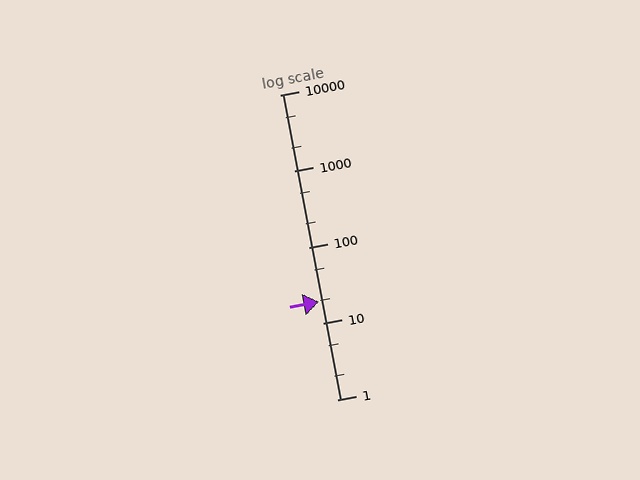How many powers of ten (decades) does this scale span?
The scale spans 4 decades, from 1 to 10000.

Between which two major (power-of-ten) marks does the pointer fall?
The pointer is between 10 and 100.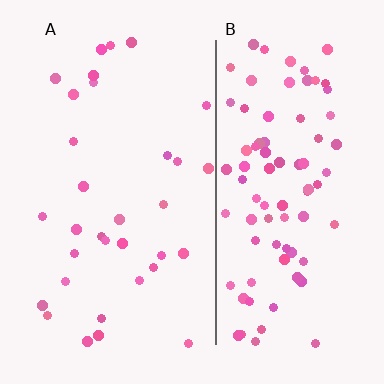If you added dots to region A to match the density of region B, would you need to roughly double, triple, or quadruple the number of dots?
Approximately triple.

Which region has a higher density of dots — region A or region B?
B (the right).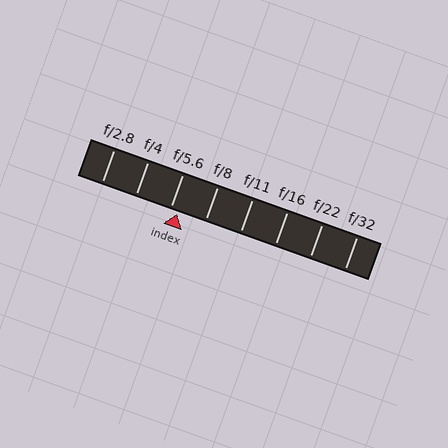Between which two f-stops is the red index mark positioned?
The index mark is between f/5.6 and f/8.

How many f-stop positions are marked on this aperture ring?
There are 8 f-stop positions marked.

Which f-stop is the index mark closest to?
The index mark is closest to f/5.6.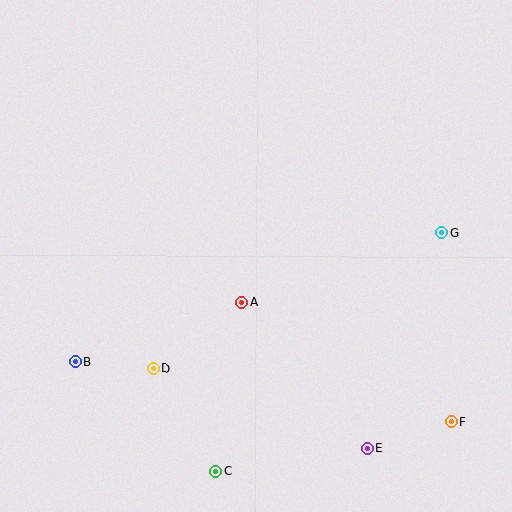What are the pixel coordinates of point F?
Point F is at (451, 422).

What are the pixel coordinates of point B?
Point B is at (76, 362).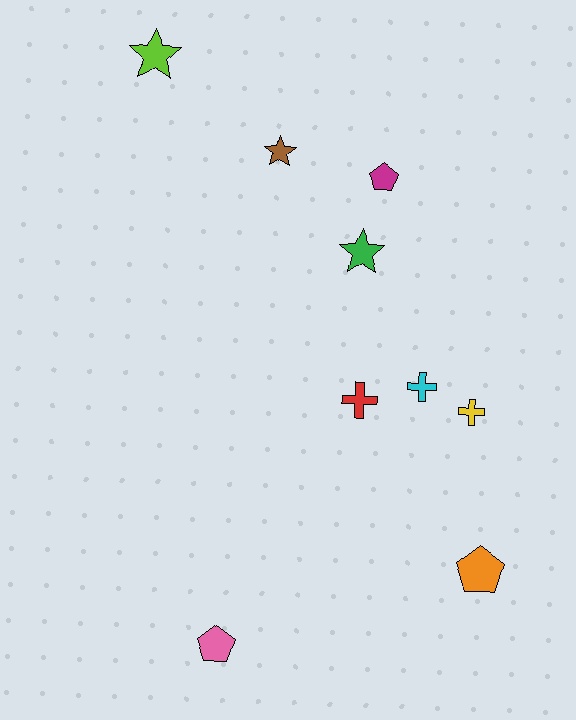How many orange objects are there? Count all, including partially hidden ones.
There is 1 orange object.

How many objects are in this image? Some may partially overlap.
There are 9 objects.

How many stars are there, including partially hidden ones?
There are 3 stars.